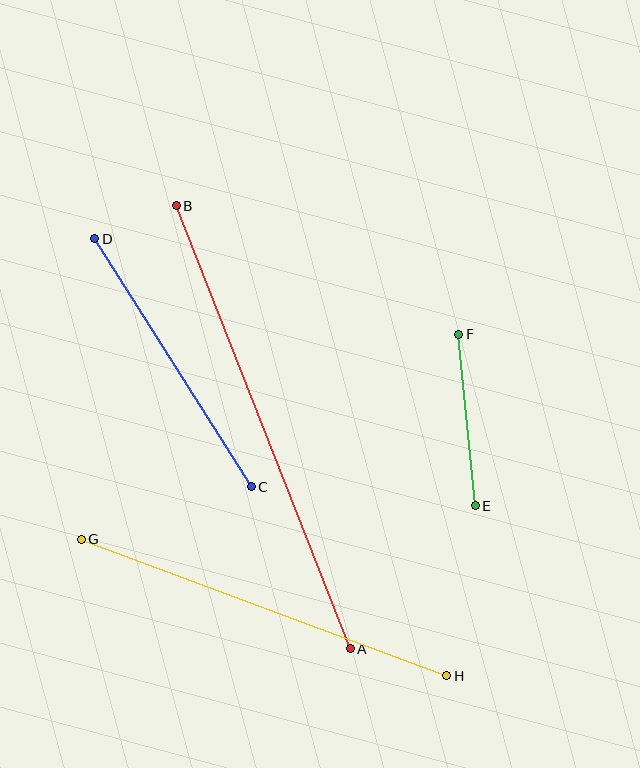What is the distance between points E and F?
The distance is approximately 173 pixels.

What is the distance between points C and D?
The distance is approximately 293 pixels.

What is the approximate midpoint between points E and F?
The midpoint is at approximately (467, 420) pixels.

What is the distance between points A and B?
The distance is approximately 476 pixels.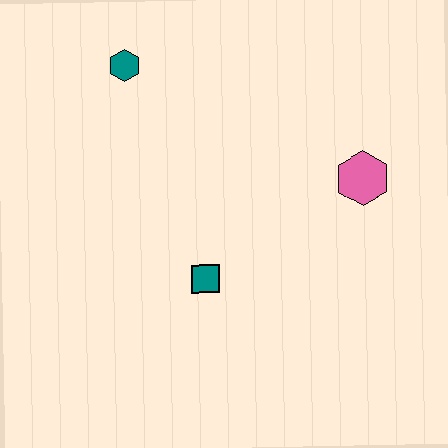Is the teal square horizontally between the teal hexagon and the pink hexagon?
Yes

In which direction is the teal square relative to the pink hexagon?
The teal square is to the left of the pink hexagon.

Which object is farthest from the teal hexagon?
The pink hexagon is farthest from the teal hexagon.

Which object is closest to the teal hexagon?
The teal square is closest to the teal hexagon.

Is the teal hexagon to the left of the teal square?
Yes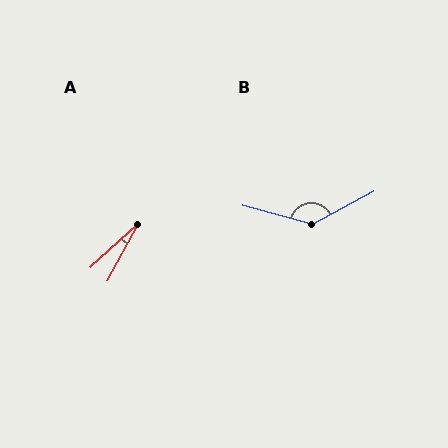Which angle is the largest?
B, at approximately 137 degrees.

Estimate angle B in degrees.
Approximately 137 degrees.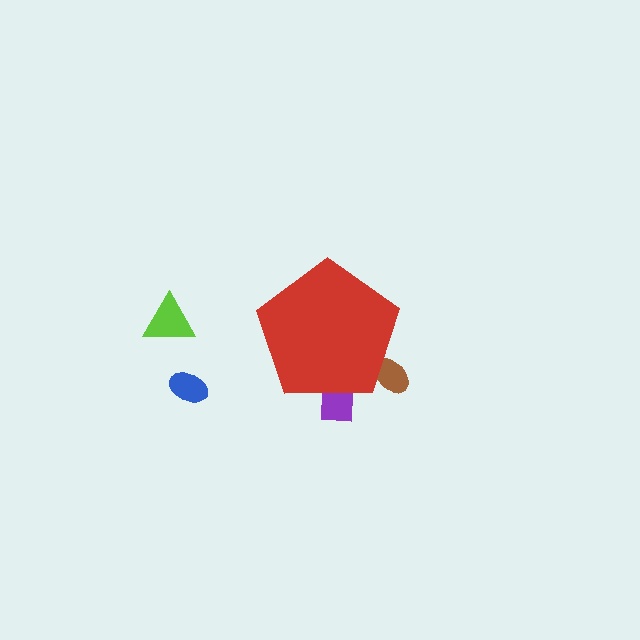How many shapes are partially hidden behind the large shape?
2 shapes are partially hidden.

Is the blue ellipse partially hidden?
No, the blue ellipse is fully visible.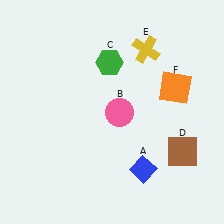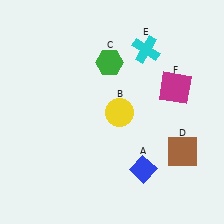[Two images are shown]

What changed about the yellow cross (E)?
In Image 1, E is yellow. In Image 2, it changed to cyan.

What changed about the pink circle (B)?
In Image 1, B is pink. In Image 2, it changed to yellow.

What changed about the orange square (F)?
In Image 1, F is orange. In Image 2, it changed to magenta.